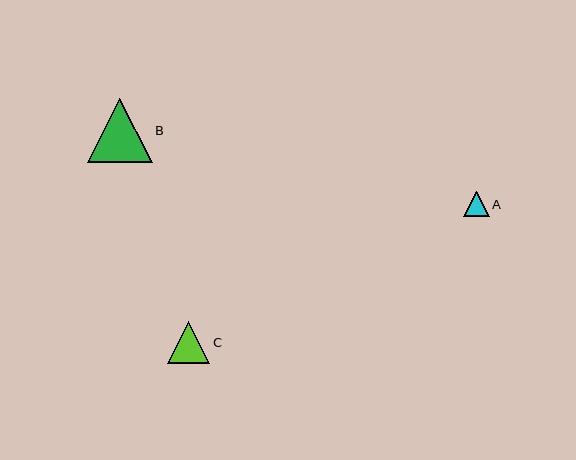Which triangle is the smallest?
Triangle A is the smallest with a size of approximately 25 pixels.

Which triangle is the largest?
Triangle B is the largest with a size of approximately 65 pixels.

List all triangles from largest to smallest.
From largest to smallest: B, C, A.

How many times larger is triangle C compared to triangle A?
Triangle C is approximately 1.6 times the size of triangle A.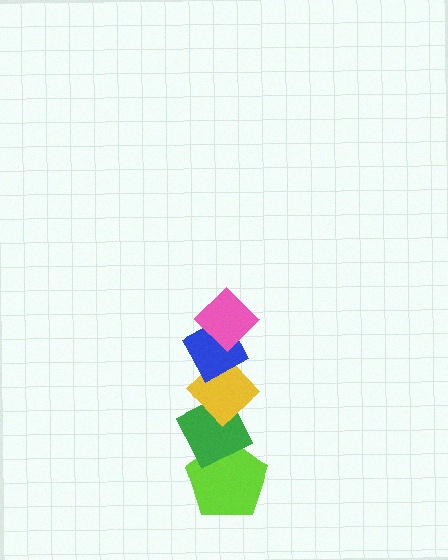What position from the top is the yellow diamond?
The yellow diamond is 3rd from the top.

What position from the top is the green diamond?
The green diamond is 4th from the top.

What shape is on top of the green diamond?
The yellow diamond is on top of the green diamond.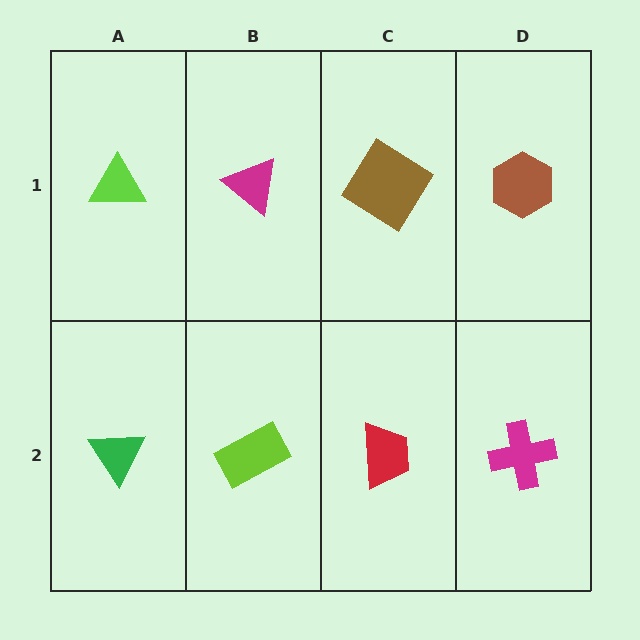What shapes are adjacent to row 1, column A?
A green triangle (row 2, column A), a magenta triangle (row 1, column B).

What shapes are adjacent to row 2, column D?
A brown hexagon (row 1, column D), a red trapezoid (row 2, column C).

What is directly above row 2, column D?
A brown hexagon.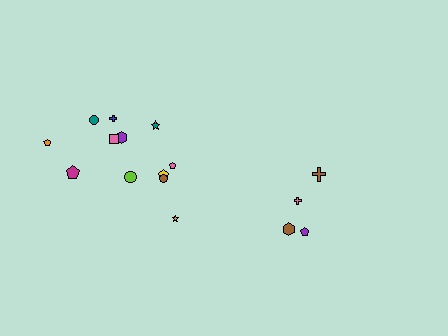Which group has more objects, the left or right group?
The left group.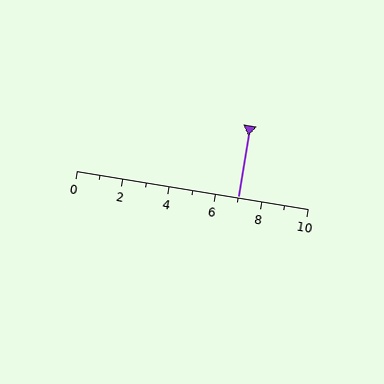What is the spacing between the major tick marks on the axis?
The major ticks are spaced 2 apart.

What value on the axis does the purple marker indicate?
The marker indicates approximately 7.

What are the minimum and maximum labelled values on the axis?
The axis runs from 0 to 10.